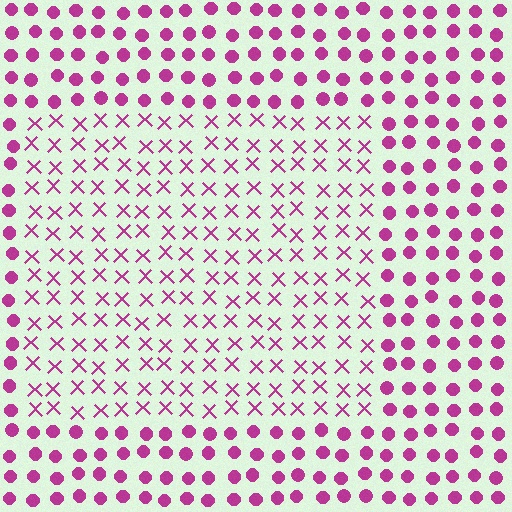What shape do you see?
I see a rectangle.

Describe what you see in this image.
The image is filled with small magenta elements arranged in a uniform grid. A rectangle-shaped region contains X marks, while the surrounding area contains circles. The boundary is defined purely by the change in element shape.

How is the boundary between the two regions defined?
The boundary is defined by a change in element shape: X marks inside vs. circles outside. All elements share the same color and spacing.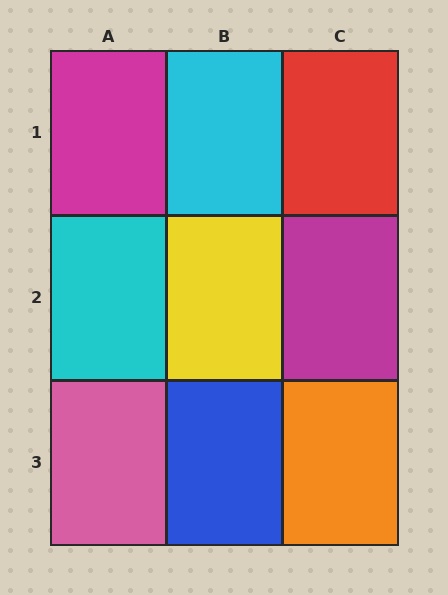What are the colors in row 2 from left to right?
Cyan, yellow, magenta.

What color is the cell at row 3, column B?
Blue.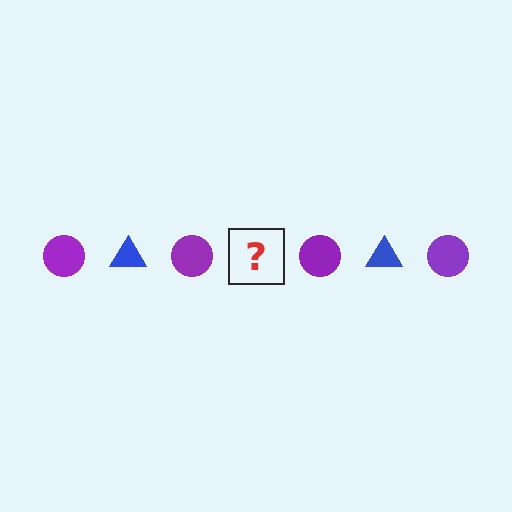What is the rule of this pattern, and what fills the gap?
The rule is that the pattern alternates between purple circle and blue triangle. The gap should be filled with a blue triangle.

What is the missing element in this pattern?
The missing element is a blue triangle.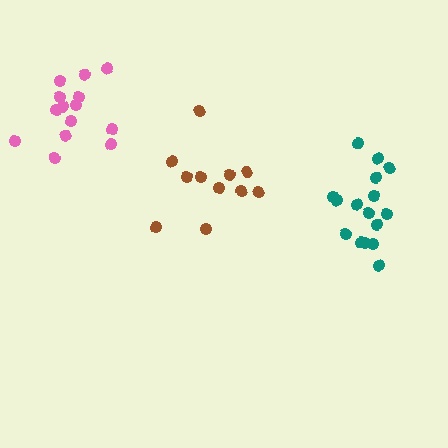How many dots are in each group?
Group 1: 16 dots, Group 2: 11 dots, Group 3: 14 dots (41 total).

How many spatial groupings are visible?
There are 3 spatial groupings.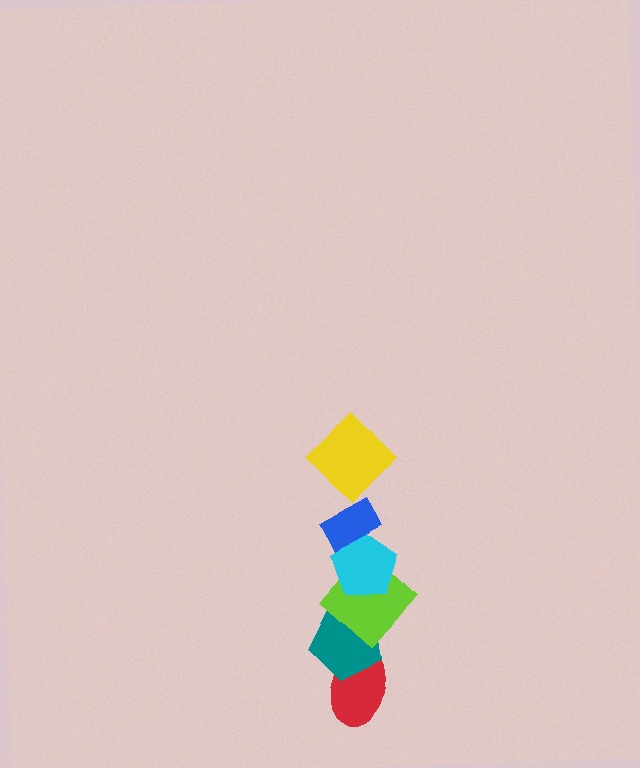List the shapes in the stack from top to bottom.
From top to bottom: the yellow diamond, the blue rectangle, the cyan pentagon, the lime diamond, the teal pentagon, the red ellipse.